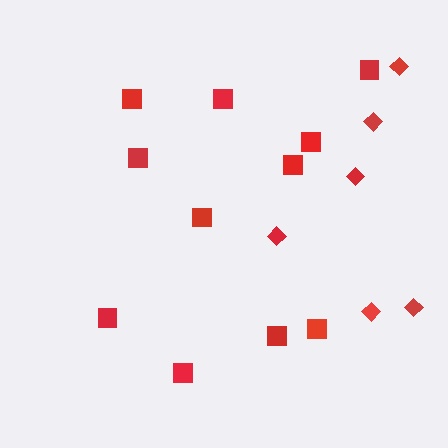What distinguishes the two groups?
There are 2 groups: one group of diamonds (6) and one group of squares (11).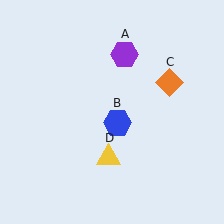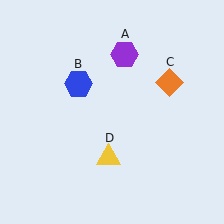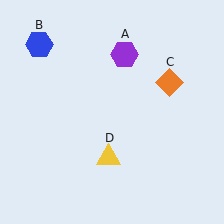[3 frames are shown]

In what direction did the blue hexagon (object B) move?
The blue hexagon (object B) moved up and to the left.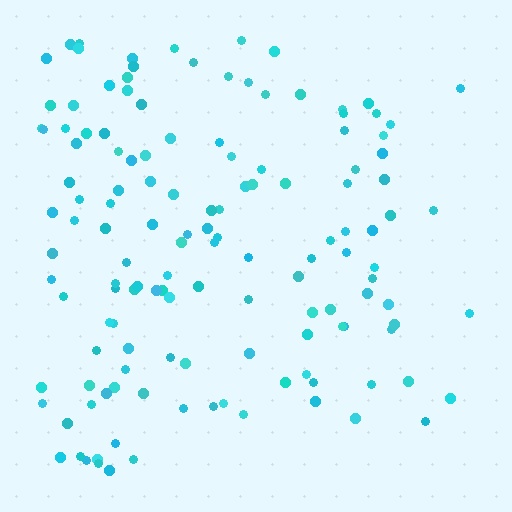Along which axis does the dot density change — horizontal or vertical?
Horizontal.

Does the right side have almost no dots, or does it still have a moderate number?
Still a moderate number, just noticeably fewer than the left.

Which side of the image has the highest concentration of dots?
The left.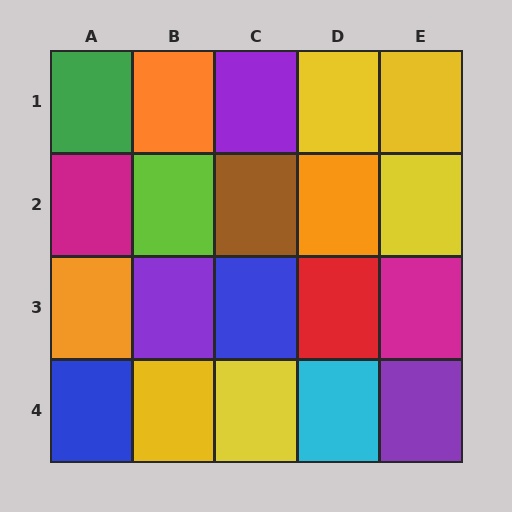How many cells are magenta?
2 cells are magenta.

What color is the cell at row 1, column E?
Yellow.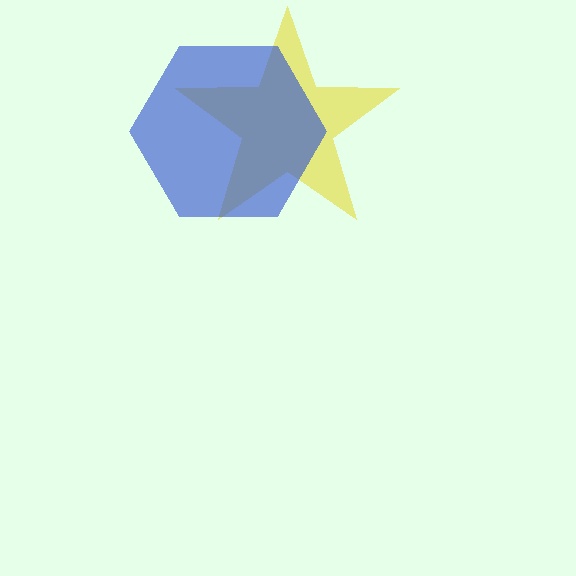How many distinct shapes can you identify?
There are 2 distinct shapes: a yellow star, a blue hexagon.